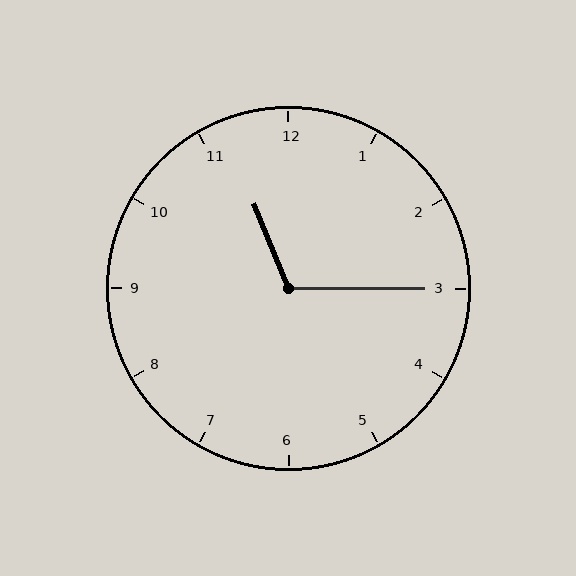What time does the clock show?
11:15.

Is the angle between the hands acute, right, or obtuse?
It is obtuse.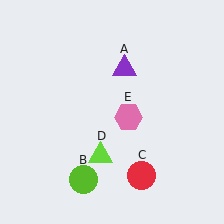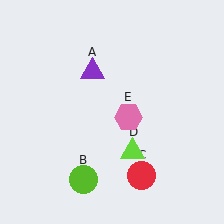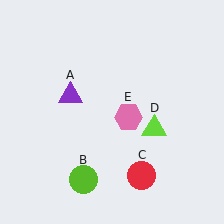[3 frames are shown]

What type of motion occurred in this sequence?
The purple triangle (object A), lime triangle (object D) rotated counterclockwise around the center of the scene.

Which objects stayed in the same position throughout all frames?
Lime circle (object B) and red circle (object C) and pink hexagon (object E) remained stationary.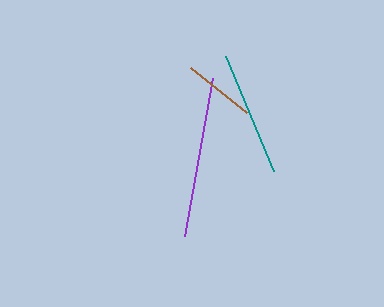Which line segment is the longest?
The purple line is the longest at approximately 161 pixels.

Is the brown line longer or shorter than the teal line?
The teal line is longer than the brown line.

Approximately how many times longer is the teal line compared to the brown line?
The teal line is approximately 1.7 times the length of the brown line.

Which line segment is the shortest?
The brown line is the shortest at approximately 72 pixels.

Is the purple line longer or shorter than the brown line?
The purple line is longer than the brown line.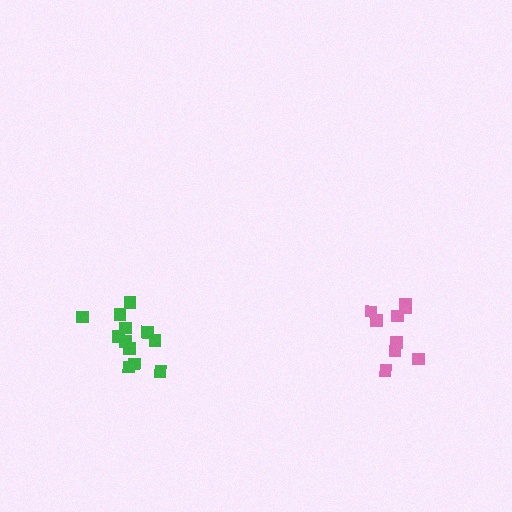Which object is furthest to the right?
The pink cluster is rightmost.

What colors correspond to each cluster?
The clusters are colored: pink, green.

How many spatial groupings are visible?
There are 2 spatial groupings.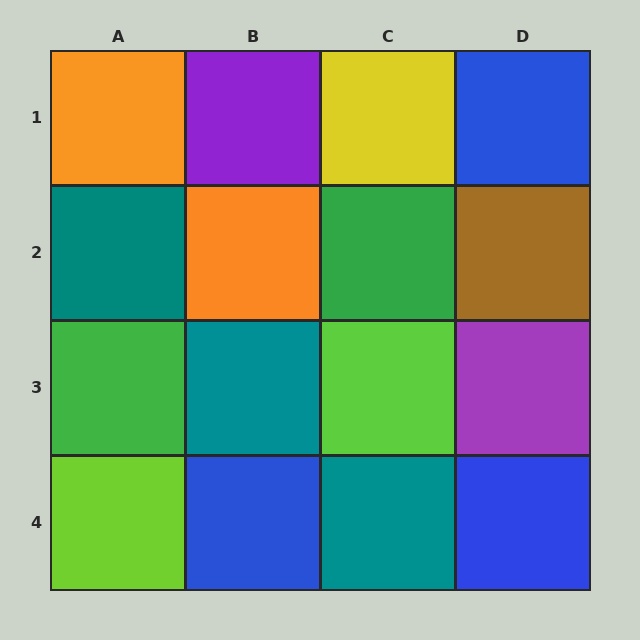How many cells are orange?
2 cells are orange.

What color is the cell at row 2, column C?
Green.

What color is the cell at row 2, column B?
Orange.